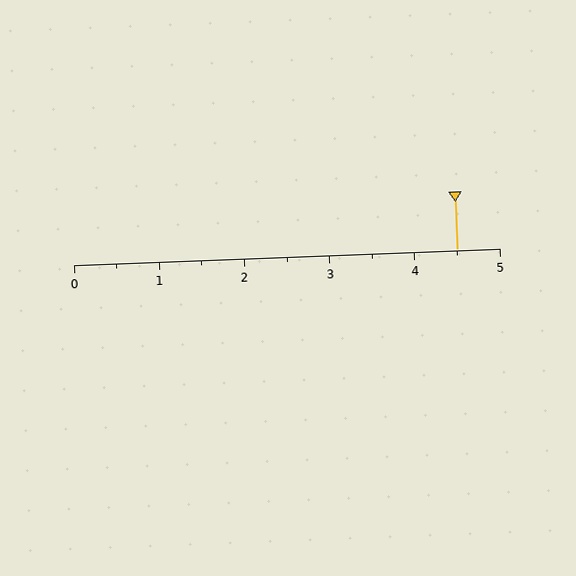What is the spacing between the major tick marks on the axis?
The major ticks are spaced 1 apart.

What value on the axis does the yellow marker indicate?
The marker indicates approximately 4.5.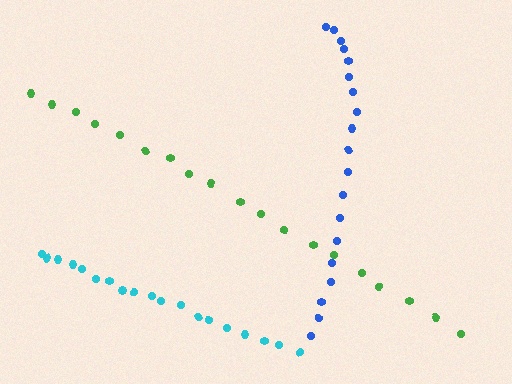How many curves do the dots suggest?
There are 3 distinct paths.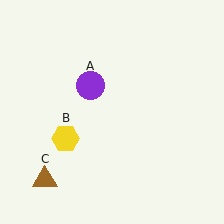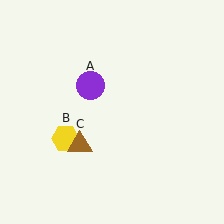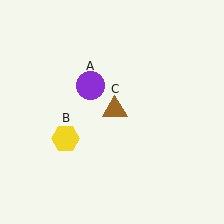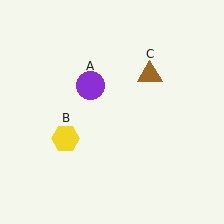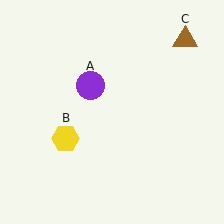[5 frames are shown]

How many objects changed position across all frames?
1 object changed position: brown triangle (object C).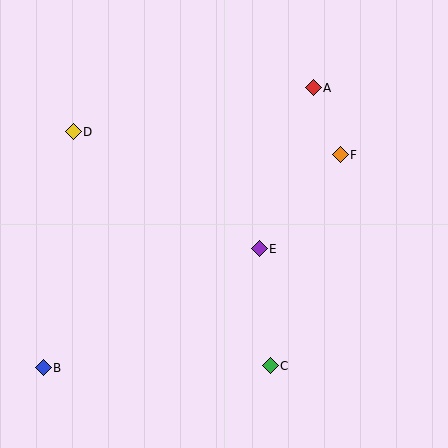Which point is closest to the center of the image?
Point E at (259, 249) is closest to the center.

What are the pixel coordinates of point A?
Point A is at (313, 88).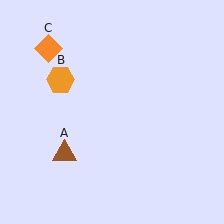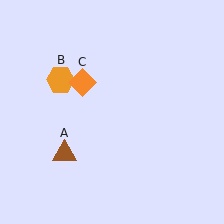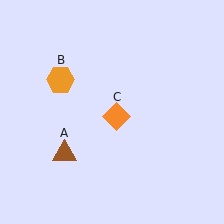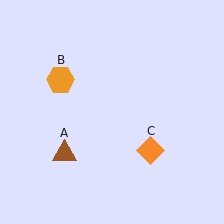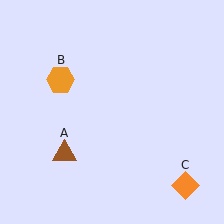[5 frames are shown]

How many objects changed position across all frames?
1 object changed position: orange diamond (object C).